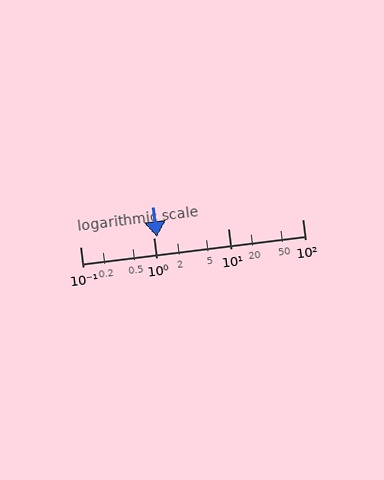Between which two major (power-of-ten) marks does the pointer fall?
The pointer is between 1 and 10.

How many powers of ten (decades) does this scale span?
The scale spans 3 decades, from 0.1 to 100.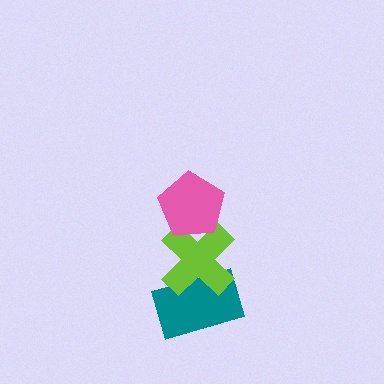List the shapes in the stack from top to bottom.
From top to bottom: the pink pentagon, the lime cross, the teal rectangle.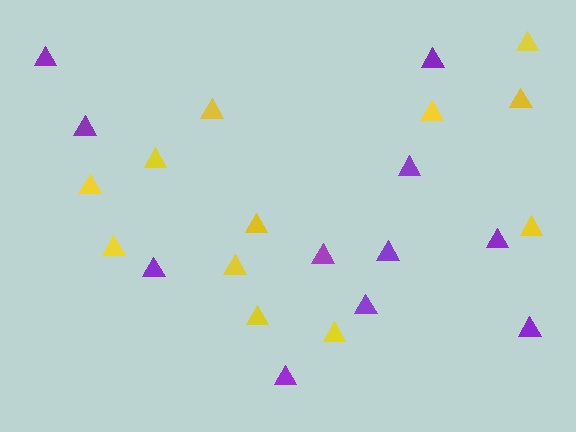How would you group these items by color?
There are 2 groups: one group of yellow triangles (12) and one group of purple triangles (11).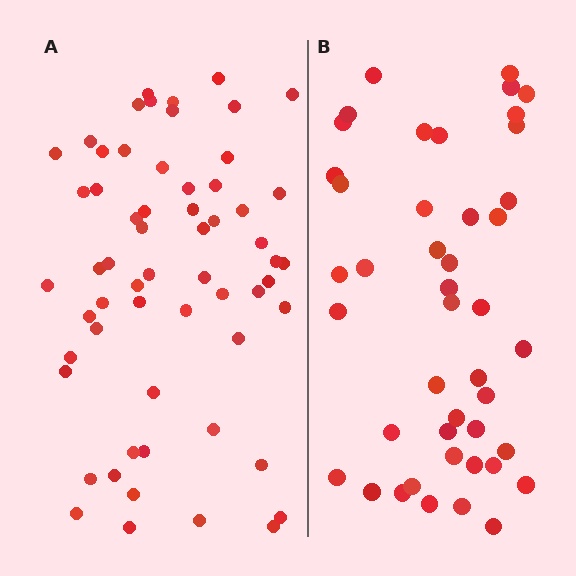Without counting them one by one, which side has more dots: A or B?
Region A (the left region) has more dots.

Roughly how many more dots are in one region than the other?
Region A has approximately 15 more dots than region B.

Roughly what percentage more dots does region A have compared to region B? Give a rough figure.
About 35% more.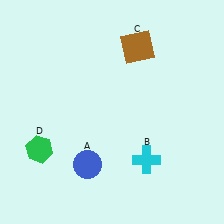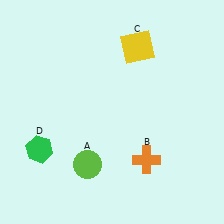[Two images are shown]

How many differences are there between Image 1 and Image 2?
There are 3 differences between the two images.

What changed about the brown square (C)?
In Image 1, C is brown. In Image 2, it changed to yellow.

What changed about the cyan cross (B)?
In Image 1, B is cyan. In Image 2, it changed to orange.